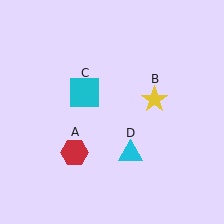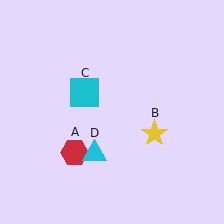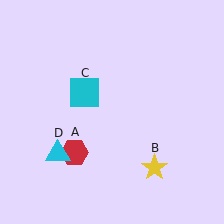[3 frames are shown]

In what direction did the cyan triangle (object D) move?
The cyan triangle (object D) moved left.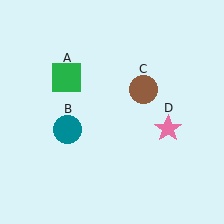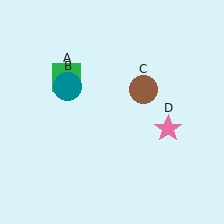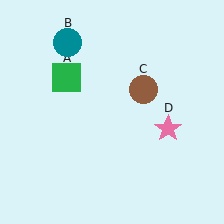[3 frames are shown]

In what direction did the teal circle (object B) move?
The teal circle (object B) moved up.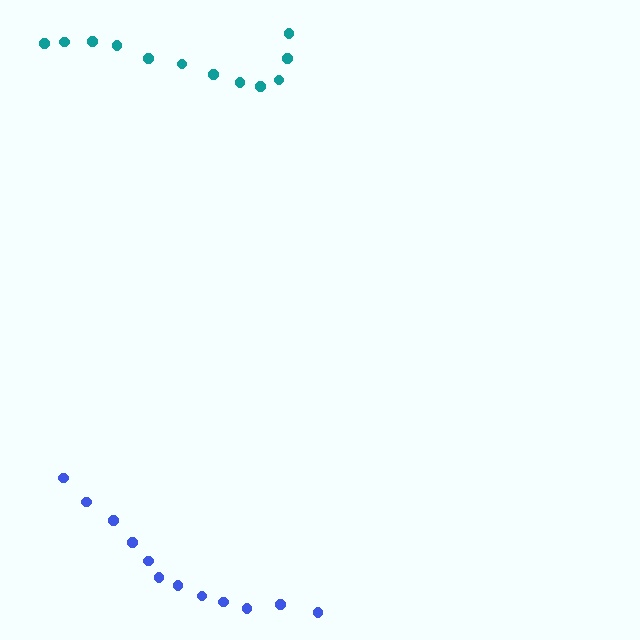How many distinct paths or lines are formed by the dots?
There are 2 distinct paths.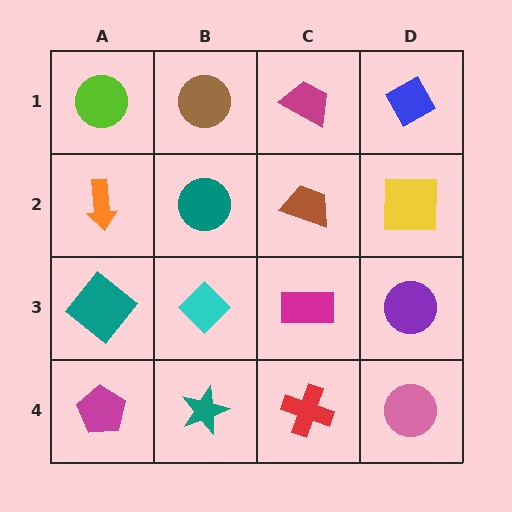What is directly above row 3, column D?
A yellow square.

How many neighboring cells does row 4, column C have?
3.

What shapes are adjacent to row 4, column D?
A purple circle (row 3, column D), a red cross (row 4, column C).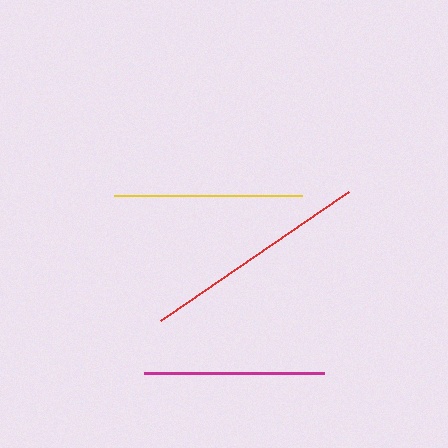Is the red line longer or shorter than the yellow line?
The red line is longer than the yellow line.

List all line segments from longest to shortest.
From longest to shortest: red, yellow, magenta.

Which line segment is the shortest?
The magenta line is the shortest at approximately 181 pixels.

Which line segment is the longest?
The red line is the longest at approximately 228 pixels.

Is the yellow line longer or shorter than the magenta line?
The yellow line is longer than the magenta line.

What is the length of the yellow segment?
The yellow segment is approximately 188 pixels long.